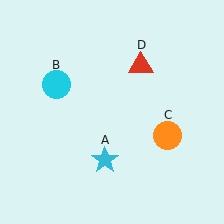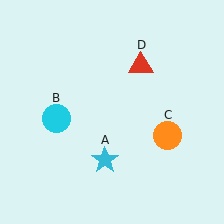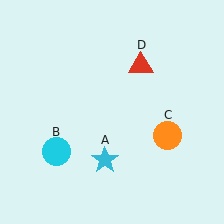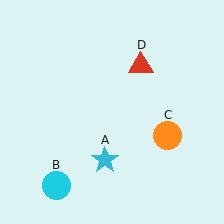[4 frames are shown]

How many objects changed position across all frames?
1 object changed position: cyan circle (object B).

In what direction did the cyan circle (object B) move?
The cyan circle (object B) moved down.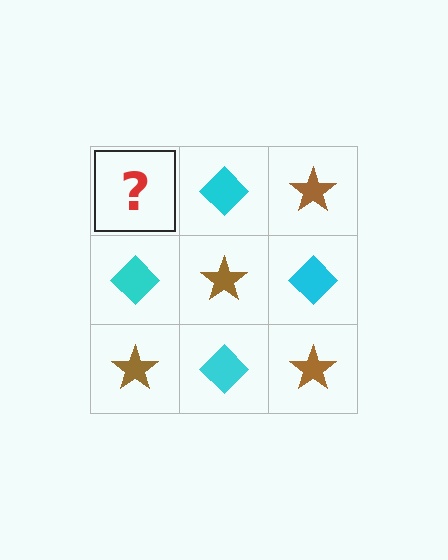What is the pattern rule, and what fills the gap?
The rule is that it alternates brown star and cyan diamond in a checkerboard pattern. The gap should be filled with a brown star.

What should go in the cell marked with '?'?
The missing cell should contain a brown star.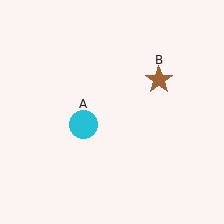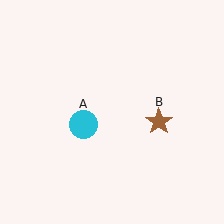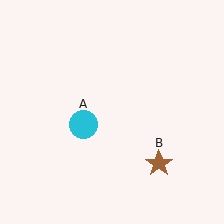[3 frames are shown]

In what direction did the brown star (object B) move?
The brown star (object B) moved down.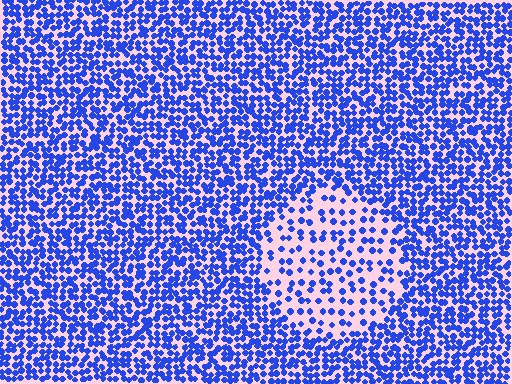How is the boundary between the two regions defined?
The boundary is defined by a change in element density (approximately 2.3x ratio). All elements are the same color, size, and shape.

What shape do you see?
I see a circle.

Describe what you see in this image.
The image contains small blue elements arranged at two different densities. A circle-shaped region is visible where the elements are less densely packed than the surrounding area.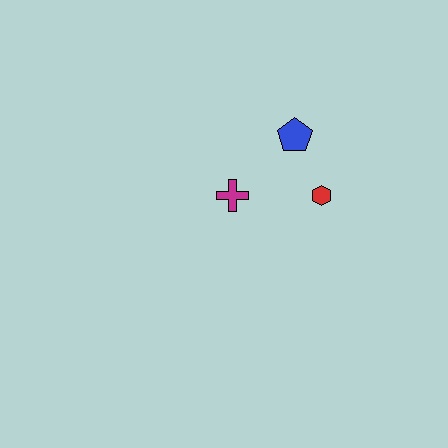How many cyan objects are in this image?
There are no cyan objects.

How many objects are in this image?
There are 3 objects.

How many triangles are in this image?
There are no triangles.